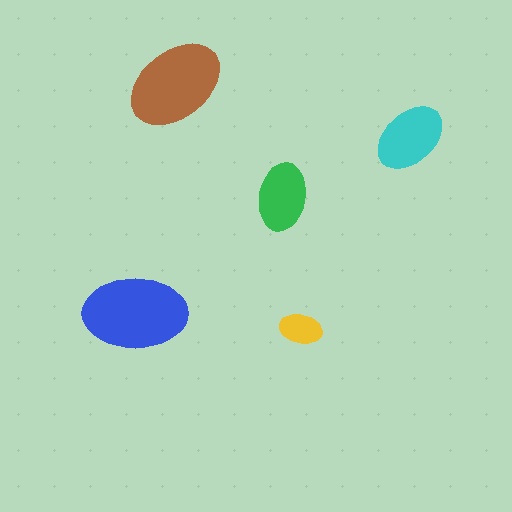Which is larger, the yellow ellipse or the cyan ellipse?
The cyan one.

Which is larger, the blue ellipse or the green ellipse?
The blue one.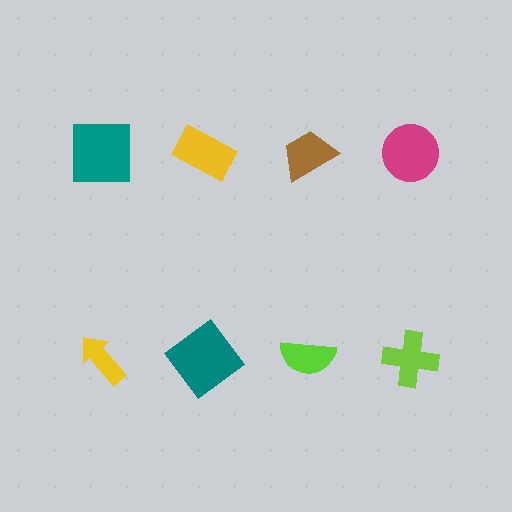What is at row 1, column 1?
A teal square.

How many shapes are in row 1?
4 shapes.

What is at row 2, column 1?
A yellow arrow.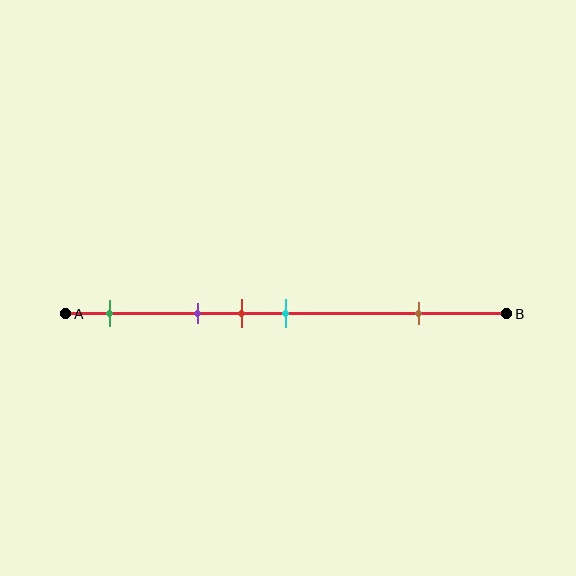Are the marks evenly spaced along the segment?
No, the marks are not evenly spaced.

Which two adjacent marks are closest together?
The red and cyan marks are the closest adjacent pair.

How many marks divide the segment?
There are 5 marks dividing the segment.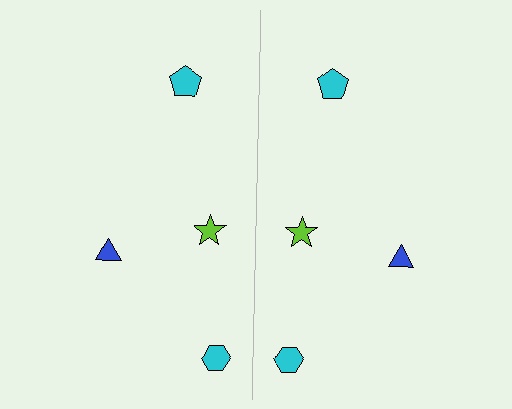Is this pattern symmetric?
Yes, this pattern has bilateral (reflection) symmetry.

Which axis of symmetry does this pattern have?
The pattern has a vertical axis of symmetry running through the center of the image.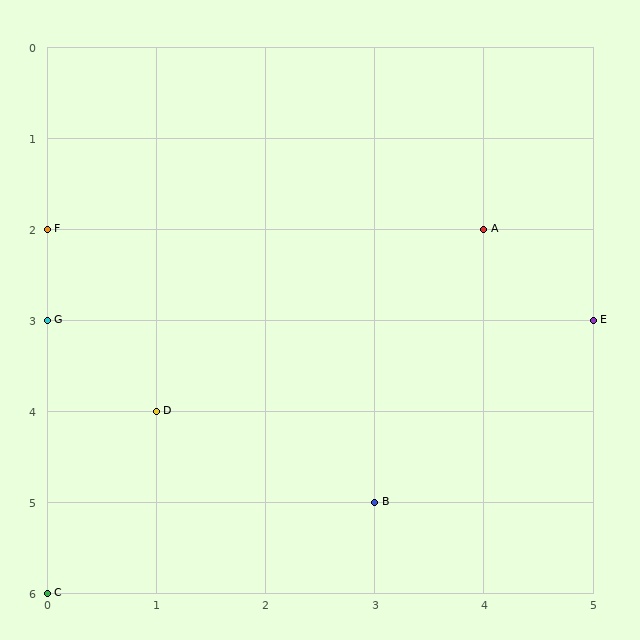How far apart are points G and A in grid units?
Points G and A are 4 columns and 1 row apart (about 4.1 grid units diagonally).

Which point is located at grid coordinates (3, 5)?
Point B is at (3, 5).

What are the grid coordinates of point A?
Point A is at grid coordinates (4, 2).